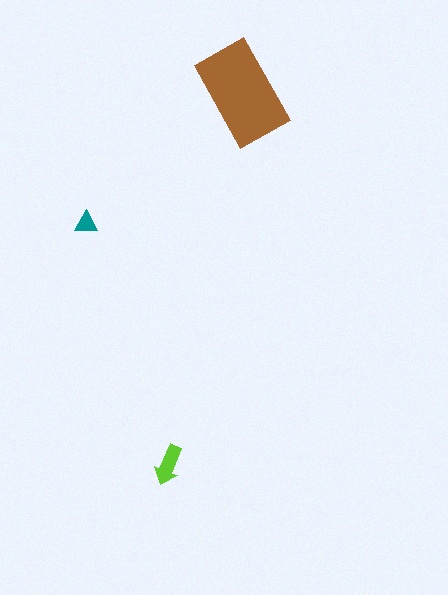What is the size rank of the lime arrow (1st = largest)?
2nd.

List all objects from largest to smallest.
The brown rectangle, the lime arrow, the teal triangle.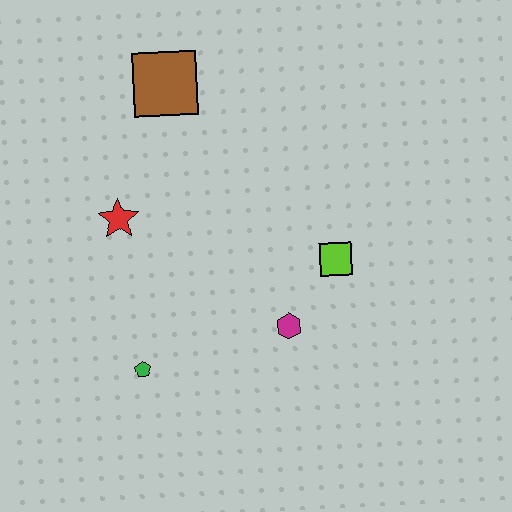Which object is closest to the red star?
The brown square is closest to the red star.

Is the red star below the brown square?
Yes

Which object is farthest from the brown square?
The green pentagon is farthest from the brown square.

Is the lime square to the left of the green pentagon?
No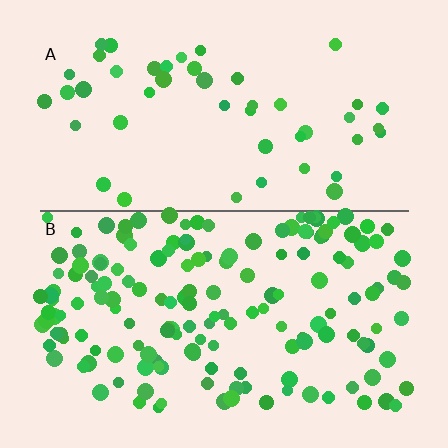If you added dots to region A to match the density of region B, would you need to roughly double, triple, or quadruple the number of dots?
Approximately triple.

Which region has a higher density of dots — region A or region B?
B (the bottom).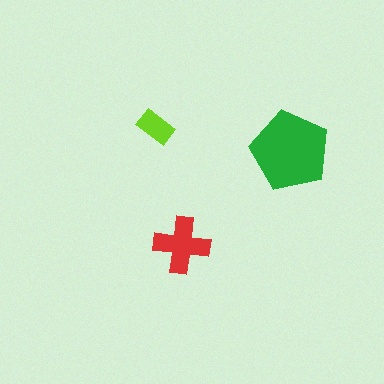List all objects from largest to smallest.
The green pentagon, the red cross, the lime rectangle.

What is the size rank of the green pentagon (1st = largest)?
1st.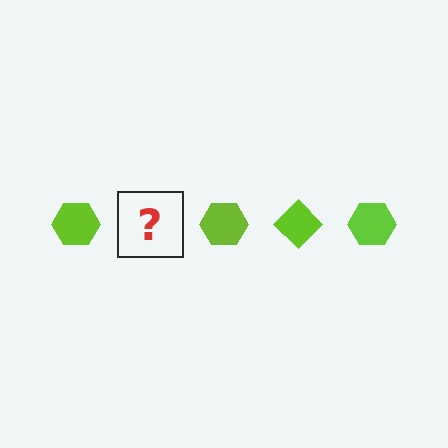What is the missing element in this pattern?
The missing element is a lime diamond.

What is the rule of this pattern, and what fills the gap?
The rule is that the pattern cycles through hexagon, diamond shapes in lime. The gap should be filled with a lime diamond.